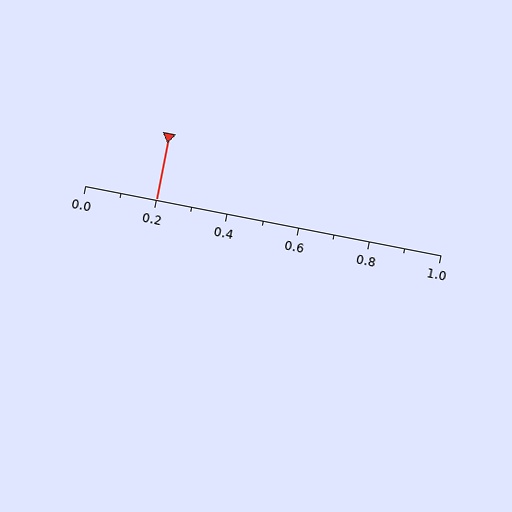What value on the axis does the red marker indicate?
The marker indicates approximately 0.2.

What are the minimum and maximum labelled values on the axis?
The axis runs from 0.0 to 1.0.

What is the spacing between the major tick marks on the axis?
The major ticks are spaced 0.2 apart.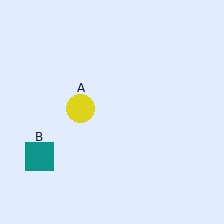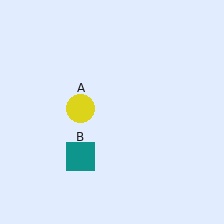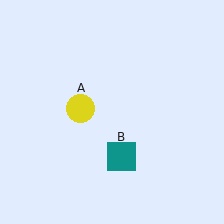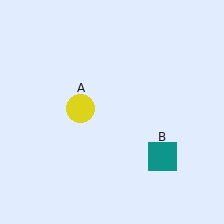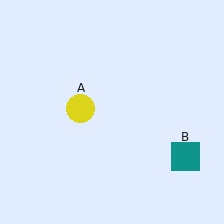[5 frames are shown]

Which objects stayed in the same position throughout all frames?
Yellow circle (object A) remained stationary.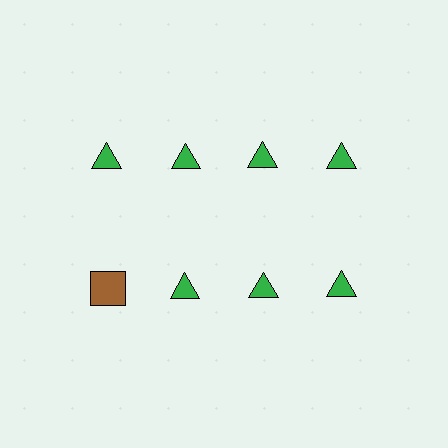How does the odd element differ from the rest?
It differs in both color (brown instead of green) and shape (square instead of triangle).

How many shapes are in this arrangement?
There are 8 shapes arranged in a grid pattern.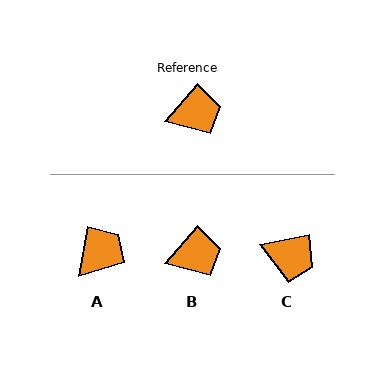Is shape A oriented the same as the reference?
No, it is off by about 32 degrees.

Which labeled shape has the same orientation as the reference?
B.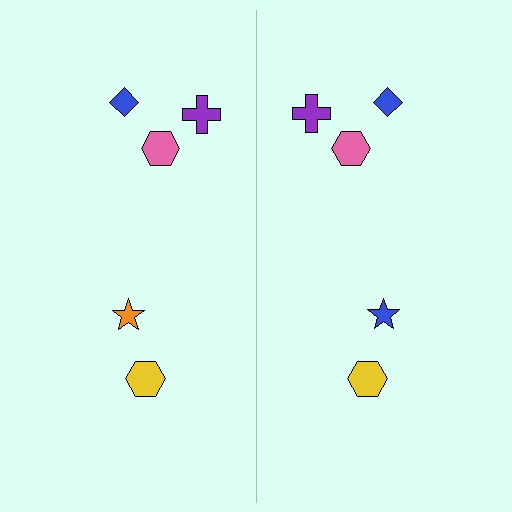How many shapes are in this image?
There are 10 shapes in this image.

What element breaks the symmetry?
The blue star on the right side breaks the symmetry — its mirror counterpart is orange.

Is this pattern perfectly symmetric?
No, the pattern is not perfectly symmetric. The blue star on the right side breaks the symmetry — its mirror counterpart is orange.